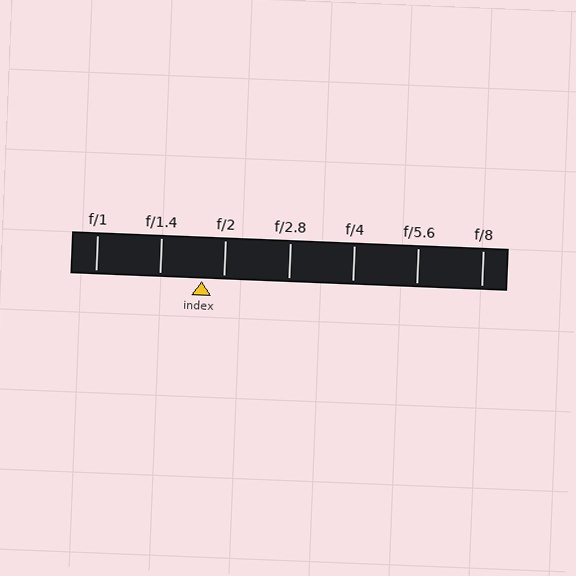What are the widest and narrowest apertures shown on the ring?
The widest aperture shown is f/1 and the narrowest is f/8.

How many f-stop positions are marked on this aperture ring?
There are 7 f-stop positions marked.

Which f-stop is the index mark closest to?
The index mark is closest to f/2.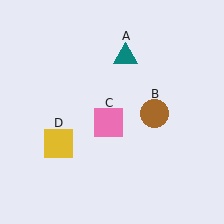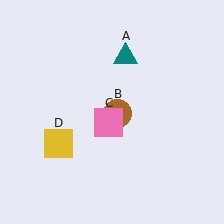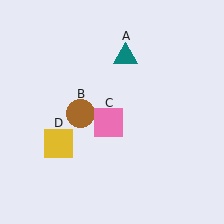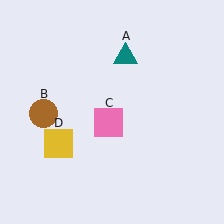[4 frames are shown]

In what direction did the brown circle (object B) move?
The brown circle (object B) moved left.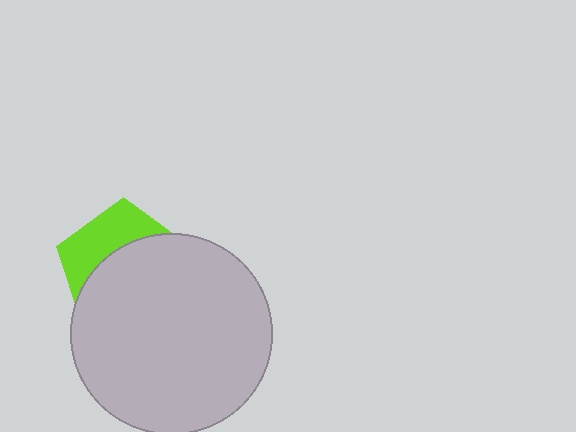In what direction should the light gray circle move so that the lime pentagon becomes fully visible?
The light gray circle should move down. That is the shortest direction to clear the overlap and leave the lime pentagon fully visible.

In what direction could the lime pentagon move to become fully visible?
The lime pentagon could move up. That would shift it out from behind the light gray circle entirely.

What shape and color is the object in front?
The object in front is a light gray circle.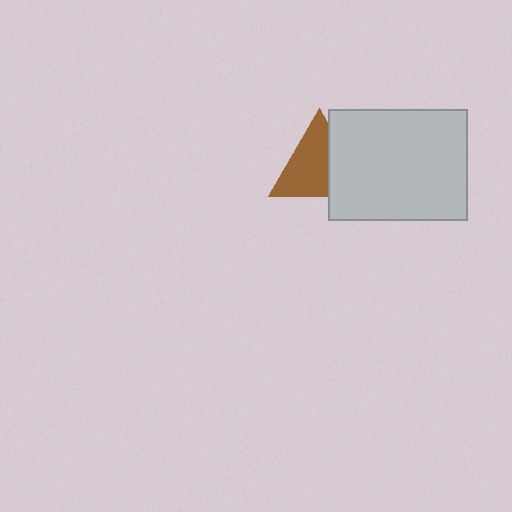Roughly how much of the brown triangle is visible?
About half of it is visible (roughly 65%).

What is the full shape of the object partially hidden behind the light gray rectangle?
The partially hidden object is a brown triangle.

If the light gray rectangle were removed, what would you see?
You would see the complete brown triangle.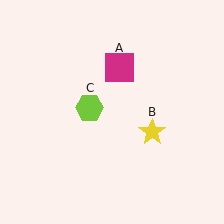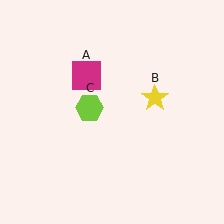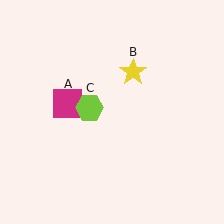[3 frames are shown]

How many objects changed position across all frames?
2 objects changed position: magenta square (object A), yellow star (object B).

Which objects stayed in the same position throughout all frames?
Lime hexagon (object C) remained stationary.